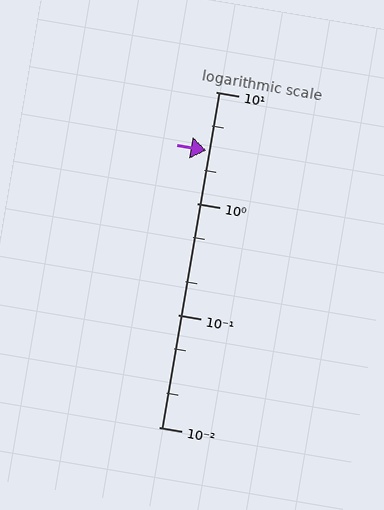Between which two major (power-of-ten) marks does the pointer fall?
The pointer is between 1 and 10.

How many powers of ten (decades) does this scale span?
The scale spans 3 decades, from 0.01 to 10.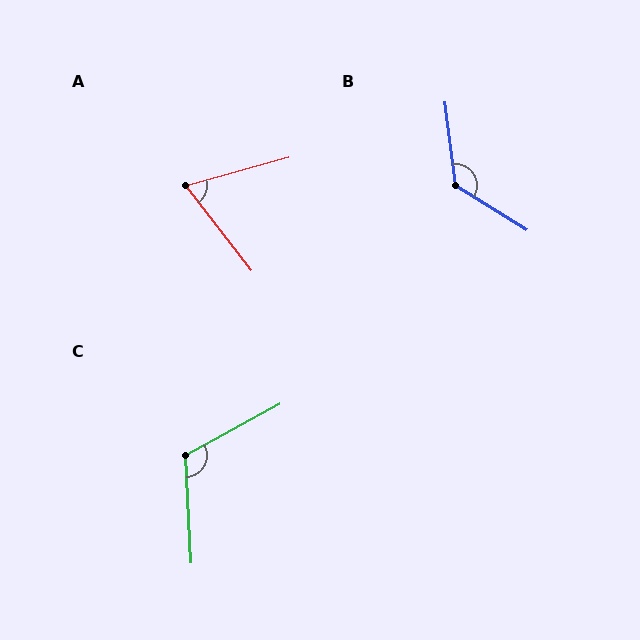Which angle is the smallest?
A, at approximately 67 degrees.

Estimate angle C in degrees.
Approximately 116 degrees.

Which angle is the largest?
B, at approximately 129 degrees.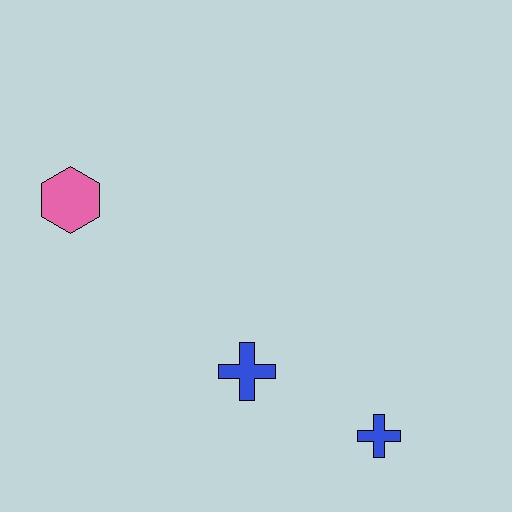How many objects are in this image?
There are 3 objects.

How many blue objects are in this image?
There are 2 blue objects.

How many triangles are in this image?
There are no triangles.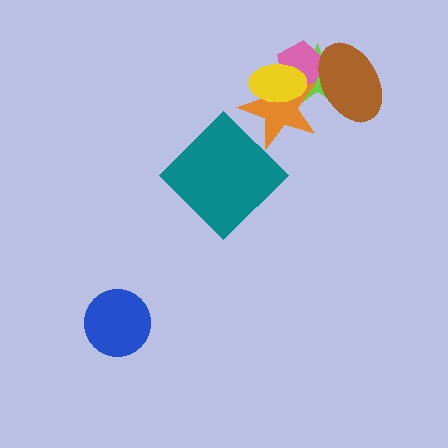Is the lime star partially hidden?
Yes, it is partially covered by another shape.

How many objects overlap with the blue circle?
0 objects overlap with the blue circle.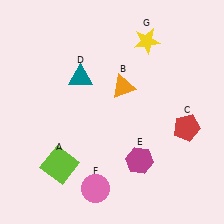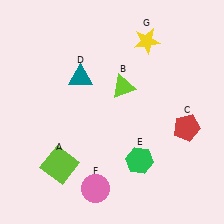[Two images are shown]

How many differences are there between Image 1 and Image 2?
There are 2 differences between the two images.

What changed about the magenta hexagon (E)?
In Image 1, E is magenta. In Image 2, it changed to green.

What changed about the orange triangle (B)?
In Image 1, B is orange. In Image 2, it changed to lime.